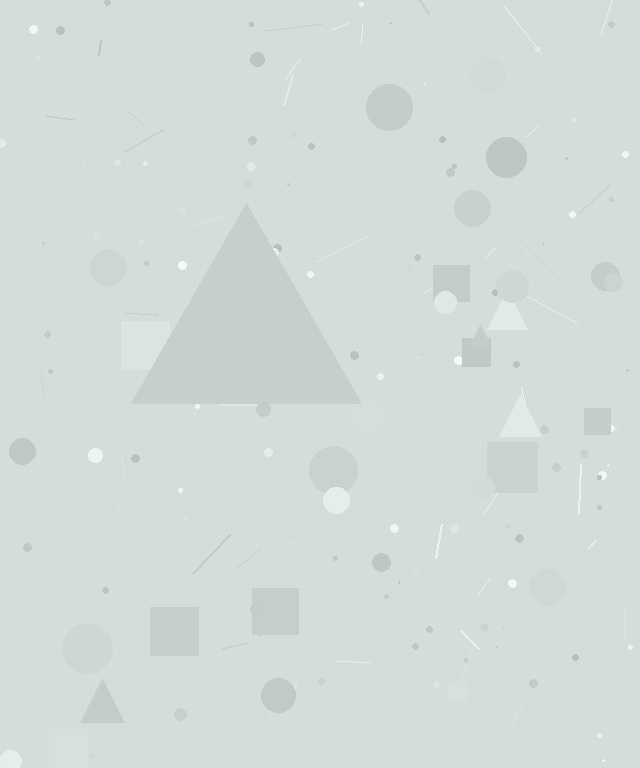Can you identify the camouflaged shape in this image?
The camouflaged shape is a triangle.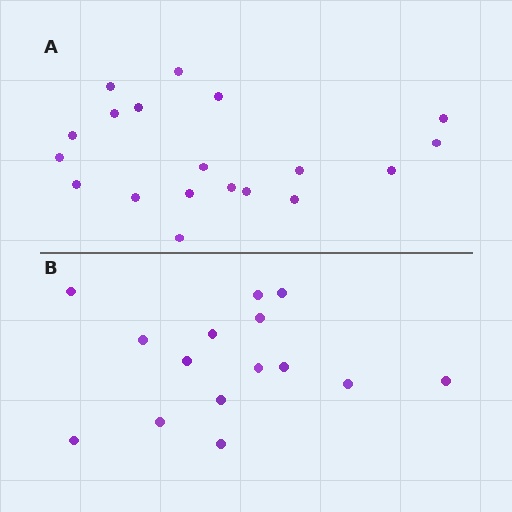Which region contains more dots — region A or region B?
Region A (the top region) has more dots.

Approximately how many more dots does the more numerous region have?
Region A has about 4 more dots than region B.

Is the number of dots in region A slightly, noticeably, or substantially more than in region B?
Region A has noticeably more, but not dramatically so. The ratio is roughly 1.3 to 1.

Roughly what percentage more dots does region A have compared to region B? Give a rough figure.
About 25% more.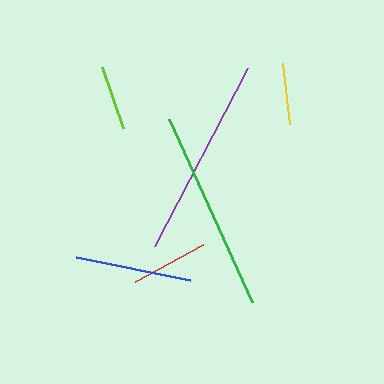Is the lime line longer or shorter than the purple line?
The purple line is longer than the lime line.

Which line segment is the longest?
The green line is the longest at approximately 201 pixels.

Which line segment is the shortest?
The yellow line is the shortest at approximately 62 pixels.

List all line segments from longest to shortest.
From longest to shortest: green, purple, blue, red, lime, yellow.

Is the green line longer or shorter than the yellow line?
The green line is longer than the yellow line.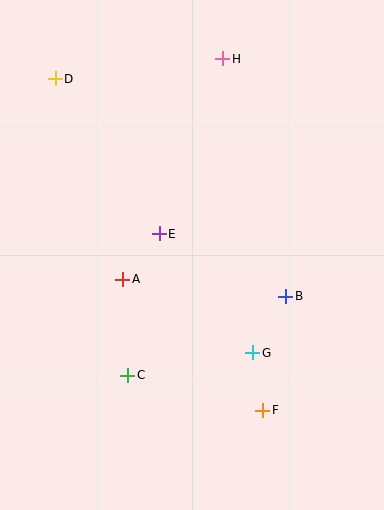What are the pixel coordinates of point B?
Point B is at (286, 296).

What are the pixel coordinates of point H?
Point H is at (223, 59).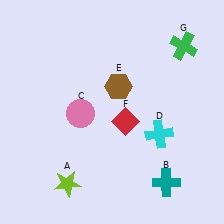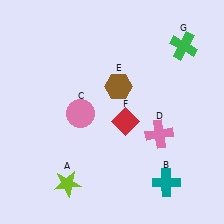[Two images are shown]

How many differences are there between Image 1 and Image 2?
There is 1 difference between the two images.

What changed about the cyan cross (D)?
In Image 1, D is cyan. In Image 2, it changed to pink.